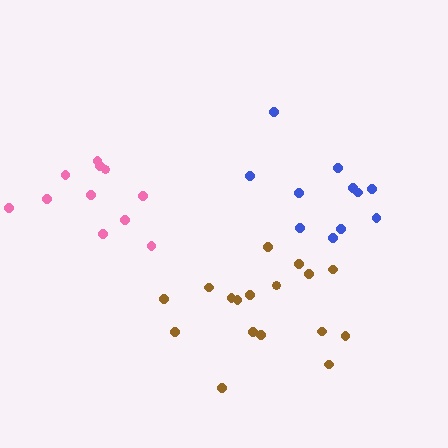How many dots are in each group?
Group 1: 11 dots, Group 2: 17 dots, Group 3: 11 dots (39 total).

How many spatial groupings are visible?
There are 3 spatial groupings.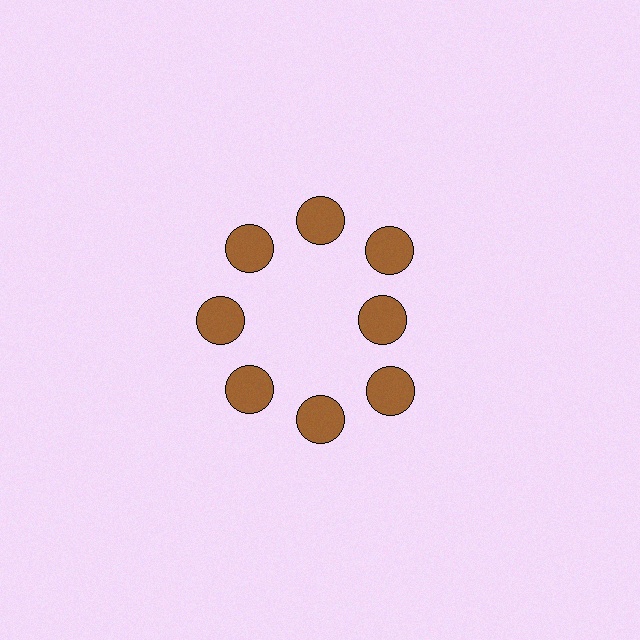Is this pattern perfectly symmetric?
No. The 8 brown circles are arranged in a ring, but one element near the 3 o'clock position is pulled inward toward the center, breaking the 8-fold rotational symmetry.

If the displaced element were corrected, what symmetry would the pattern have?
It would have 8-fold rotational symmetry — the pattern would map onto itself every 45 degrees.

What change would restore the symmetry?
The symmetry would be restored by moving it outward, back onto the ring so that all 8 circles sit at equal angles and equal distance from the center.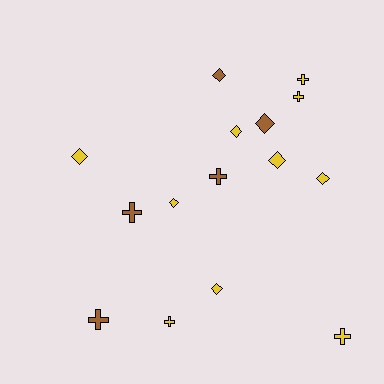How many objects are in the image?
There are 15 objects.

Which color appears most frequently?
Yellow, with 10 objects.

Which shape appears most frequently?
Diamond, with 8 objects.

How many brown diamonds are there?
There are 2 brown diamonds.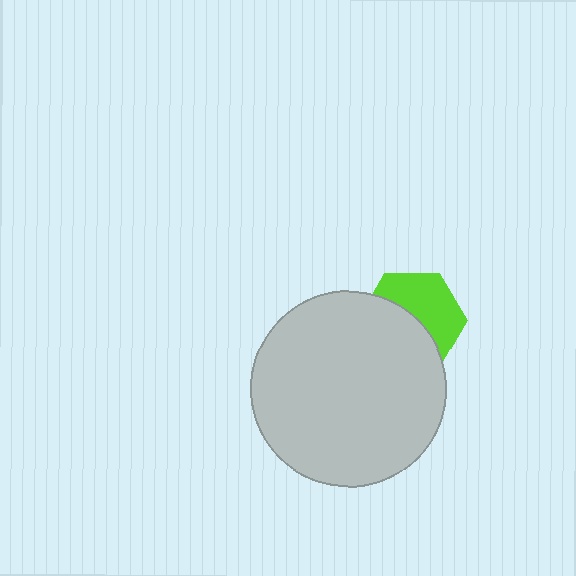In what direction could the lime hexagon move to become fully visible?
The lime hexagon could move toward the upper-right. That would shift it out from behind the light gray circle entirely.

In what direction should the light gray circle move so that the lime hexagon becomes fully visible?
The light gray circle should move toward the lower-left. That is the shortest direction to clear the overlap and leave the lime hexagon fully visible.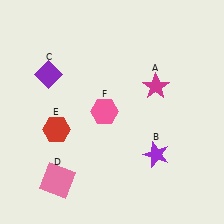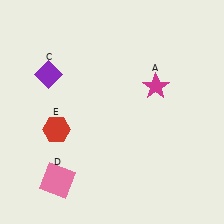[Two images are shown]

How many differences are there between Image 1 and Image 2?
There are 2 differences between the two images.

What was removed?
The purple star (B), the pink hexagon (F) were removed in Image 2.